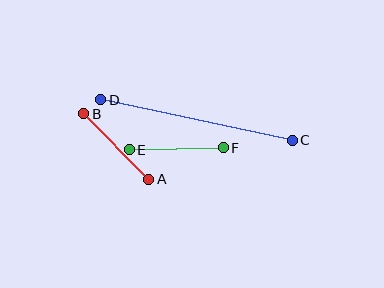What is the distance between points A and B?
The distance is approximately 92 pixels.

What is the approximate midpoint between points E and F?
The midpoint is at approximately (176, 149) pixels.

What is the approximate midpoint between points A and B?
The midpoint is at approximately (116, 147) pixels.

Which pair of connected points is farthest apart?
Points C and D are farthest apart.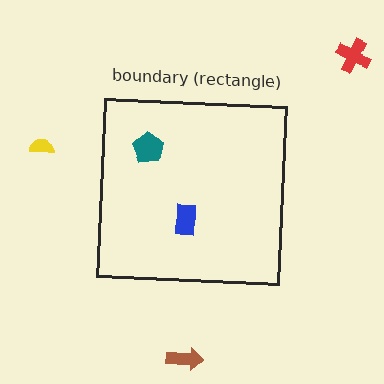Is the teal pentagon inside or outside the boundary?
Inside.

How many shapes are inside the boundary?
2 inside, 3 outside.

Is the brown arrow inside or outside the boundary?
Outside.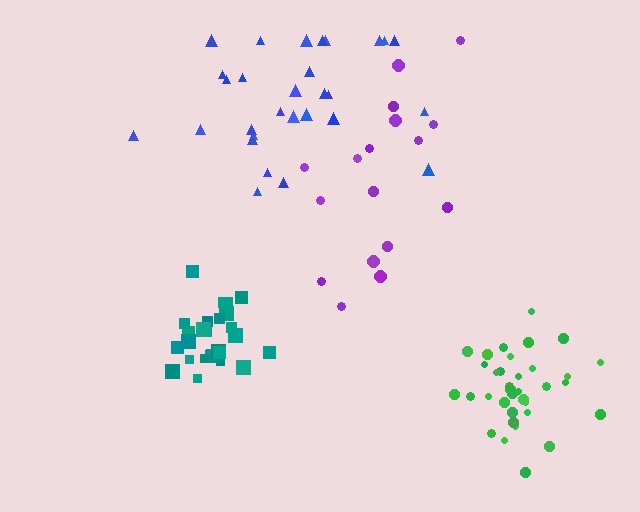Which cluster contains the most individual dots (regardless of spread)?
Green (35).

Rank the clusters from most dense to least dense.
teal, green, blue, purple.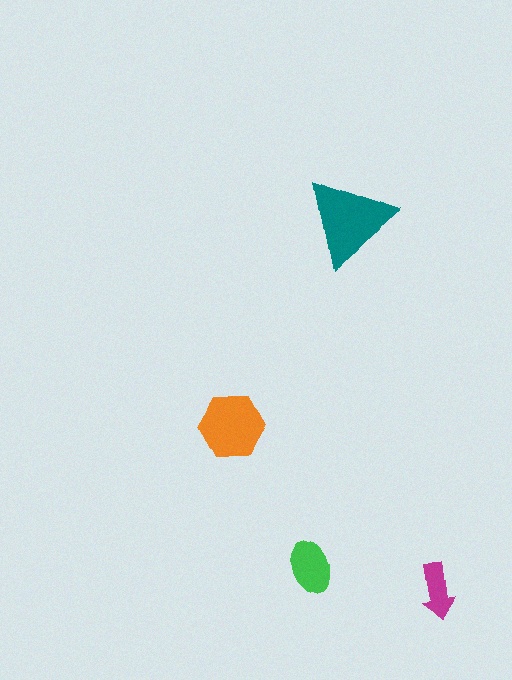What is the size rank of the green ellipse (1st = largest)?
3rd.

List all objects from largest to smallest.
The teal triangle, the orange hexagon, the green ellipse, the magenta arrow.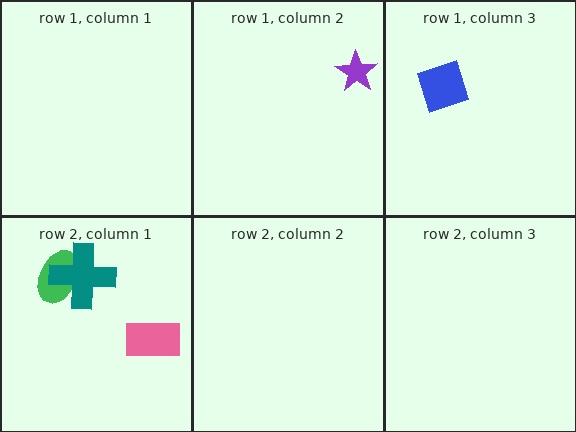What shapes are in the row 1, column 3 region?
The blue diamond.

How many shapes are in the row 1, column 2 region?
1.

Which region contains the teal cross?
The row 2, column 1 region.